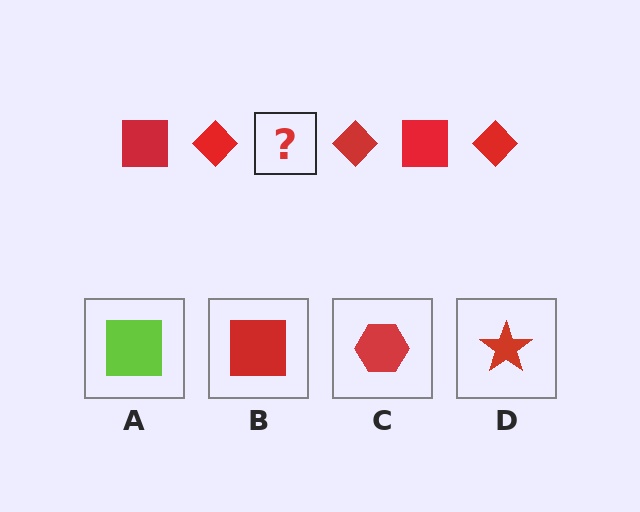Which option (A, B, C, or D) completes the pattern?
B.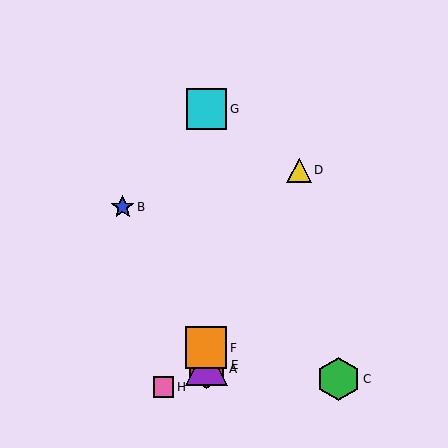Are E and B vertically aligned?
No, E is at x≈206 and B is at x≈123.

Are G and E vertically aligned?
Yes, both are at x≈206.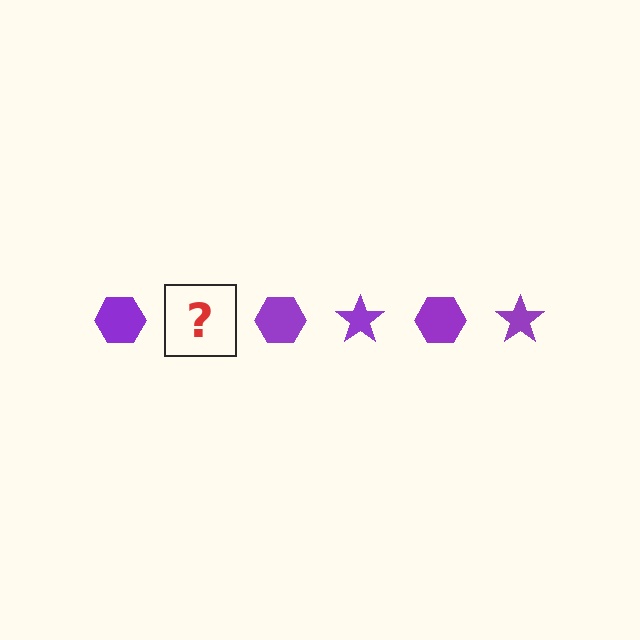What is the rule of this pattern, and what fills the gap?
The rule is that the pattern cycles through hexagon, star shapes in purple. The gap should be filled with a purple star.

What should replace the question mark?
The question mark should be replaced with a purple star.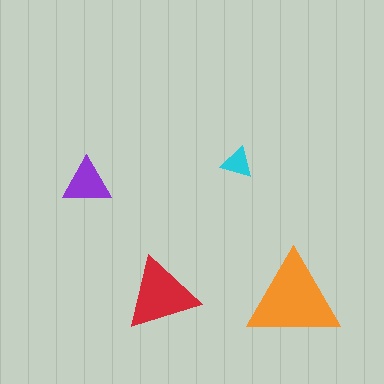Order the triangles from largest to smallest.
the orange one, the red one, the purple one, the cyan one.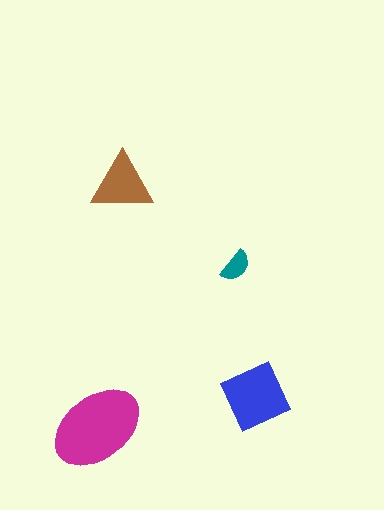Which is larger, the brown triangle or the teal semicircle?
The brown triangle.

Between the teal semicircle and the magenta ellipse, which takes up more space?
The magenta ellipse.